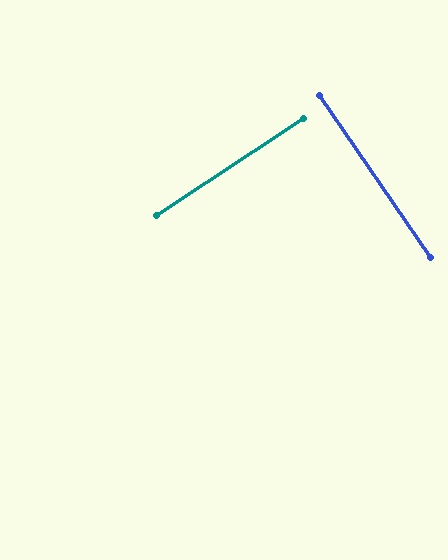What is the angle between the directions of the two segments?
Approximately 89 degrees.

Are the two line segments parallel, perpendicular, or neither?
Perpendicular — they meet at approximately 89°.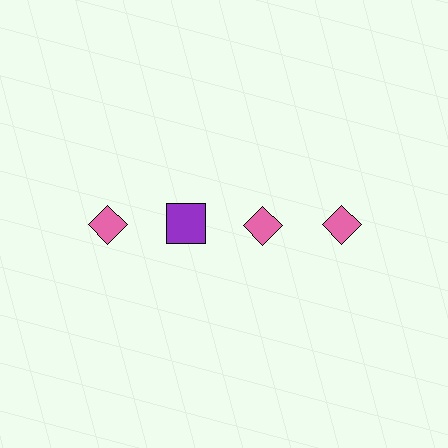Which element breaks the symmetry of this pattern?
The purple square in the top row, second from left column breaks the symmetry. All other shapes are pink diamonds.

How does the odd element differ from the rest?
It differs in both color (purple instead of pink) and shape (square instead of diamond).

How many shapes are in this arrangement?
There are 4 shapes arranged in a grid pattern.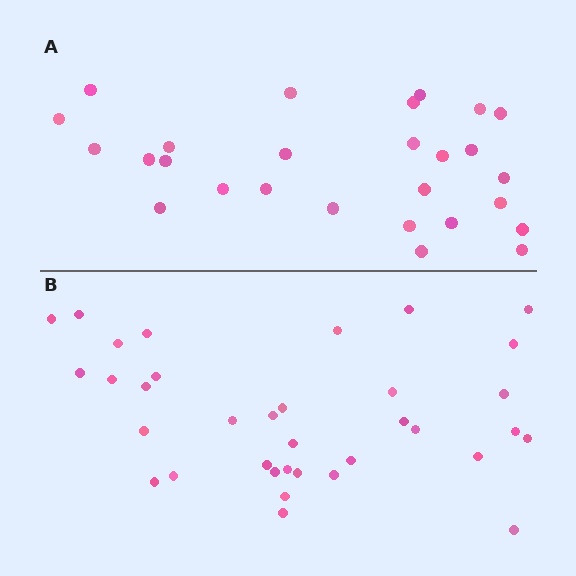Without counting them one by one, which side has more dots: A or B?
Region B (the bottom region) has more dots.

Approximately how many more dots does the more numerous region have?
Region B has roughly 8 or so more dots than region A.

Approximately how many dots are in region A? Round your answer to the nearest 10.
About 30 dots. (The exact count is 27, which rounds to 30.)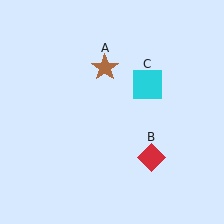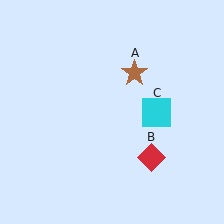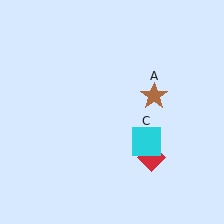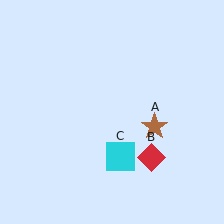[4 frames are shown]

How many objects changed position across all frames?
2 objects changed position: brown star (object A), cyan square (object C).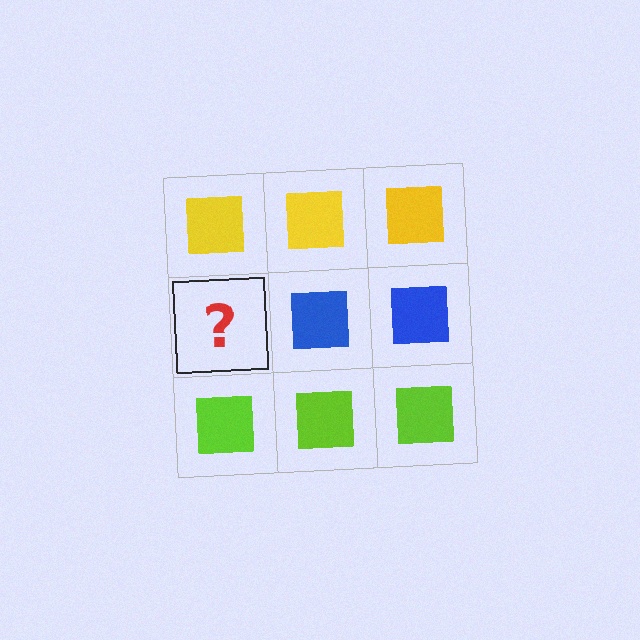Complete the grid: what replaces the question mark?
The question mark should be replaced with a blue square.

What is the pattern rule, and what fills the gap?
The rule is that each row has a consistent color. The gap should be filled with a blue square.